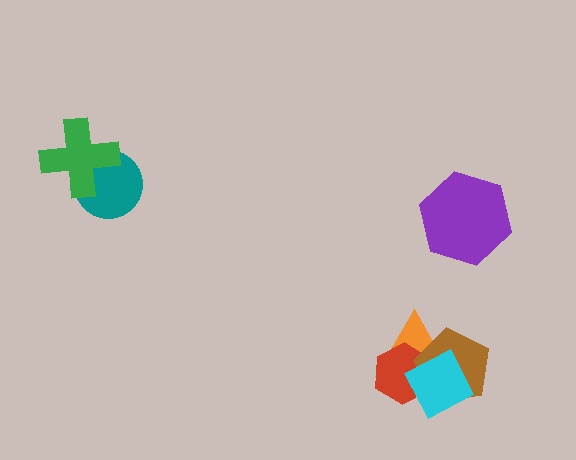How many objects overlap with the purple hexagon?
0 objects overlap with the purple hexagon.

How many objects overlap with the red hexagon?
3 objects overlap with the red hexagon.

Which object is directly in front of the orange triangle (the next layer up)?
The red hexagon is directly in front of the orange triangle.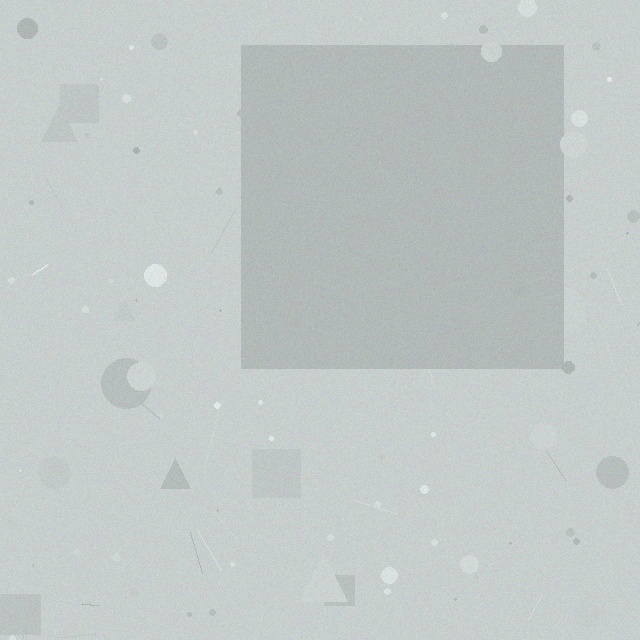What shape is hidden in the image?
A square is hidden in the image.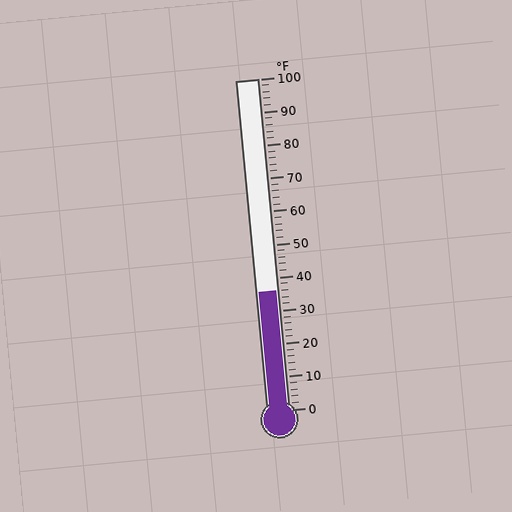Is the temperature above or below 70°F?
The temperature is below 70°F.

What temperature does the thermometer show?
The thermometer shows approximately 36°F.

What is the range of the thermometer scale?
The thermometer scale ranges from 0°F to 100°F.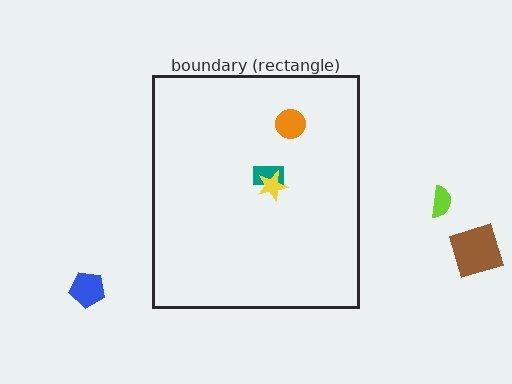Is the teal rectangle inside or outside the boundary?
Inside.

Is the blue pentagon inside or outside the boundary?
Outside.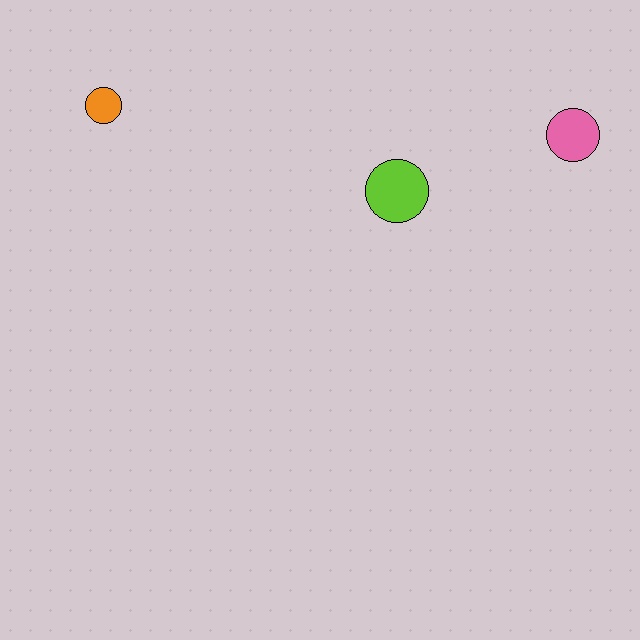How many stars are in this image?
There are no stars.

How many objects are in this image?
There are 3 objects.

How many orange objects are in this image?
There is 1 orange object.